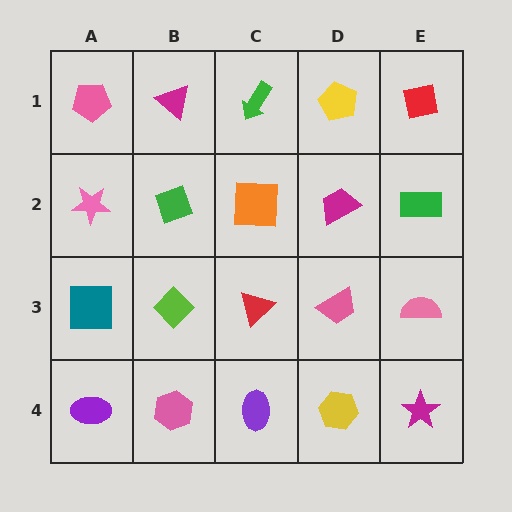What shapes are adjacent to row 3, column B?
A green diamond (row 2, column B), a pink hexagon (row 4, column B), a teal square (row 3, column A), a red triangle (row 3, column C).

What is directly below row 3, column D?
A yellow hexagon.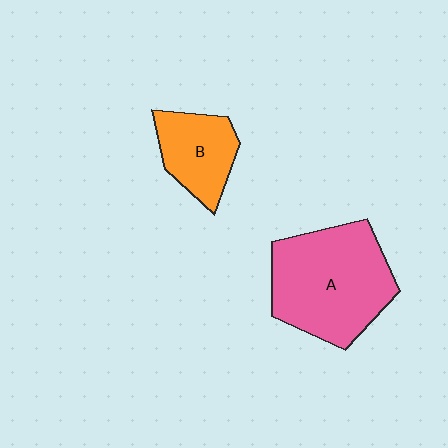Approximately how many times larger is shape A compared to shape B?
Approximately 2.0 times.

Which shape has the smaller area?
Shape B (orange).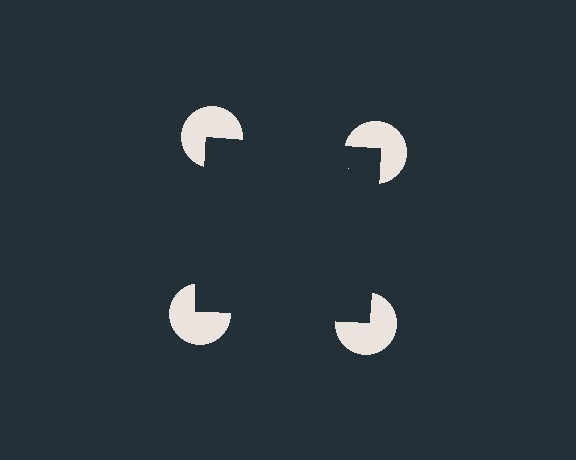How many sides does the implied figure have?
4 sides.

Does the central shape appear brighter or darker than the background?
It typically appears slightly darker than the background, even though no actual brightness change is drawn.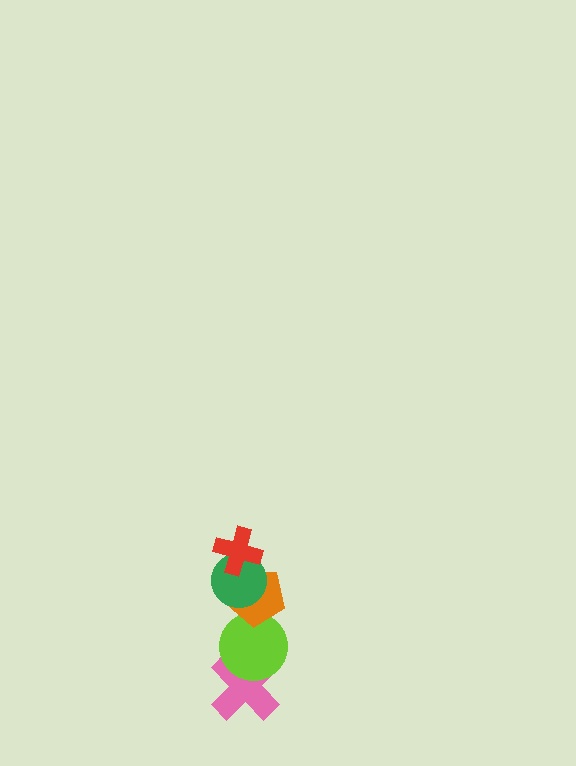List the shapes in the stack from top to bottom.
From top to bottom: the red cross, the green circle, the orange pentagon, the lime circle, the pink cross.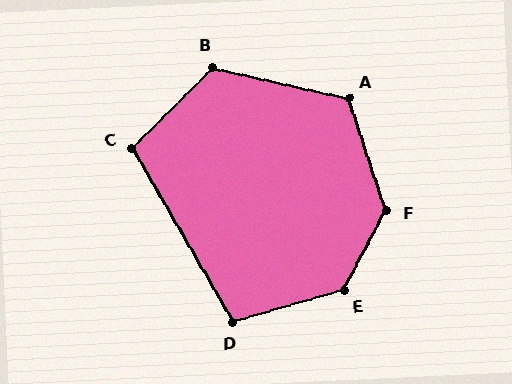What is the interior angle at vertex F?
Approximately 133 degrees (obtuse).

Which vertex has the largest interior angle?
E, at approximately 134 degrees.